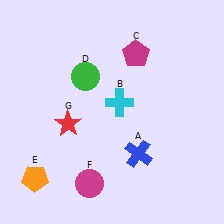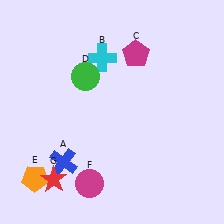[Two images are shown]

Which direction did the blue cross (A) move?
The blue cross (A) moved left.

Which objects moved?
The objects that moved are: the blue cross (A), the cyan cross (B), the red star (G).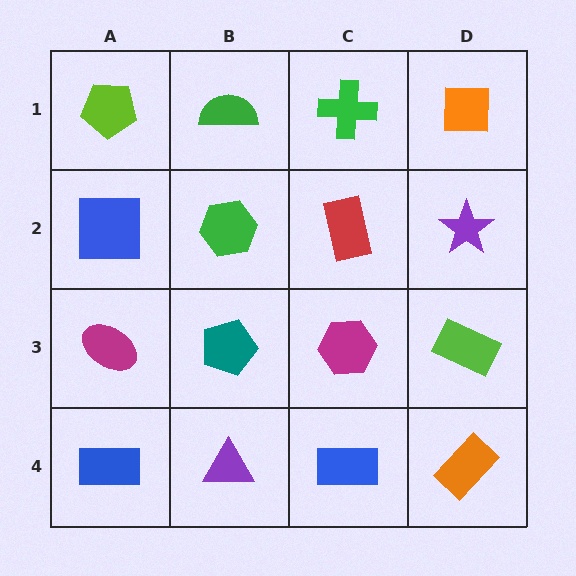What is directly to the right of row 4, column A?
A purple triangle.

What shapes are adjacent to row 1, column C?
A red rectangle (row 2, column C), a green semicircle (row 1, column B), an orange square (row 1, column D).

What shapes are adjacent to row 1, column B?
A green hexagon (row 2, column B), a lime pentagon (row 1, column A), a green cross (row 1, column C).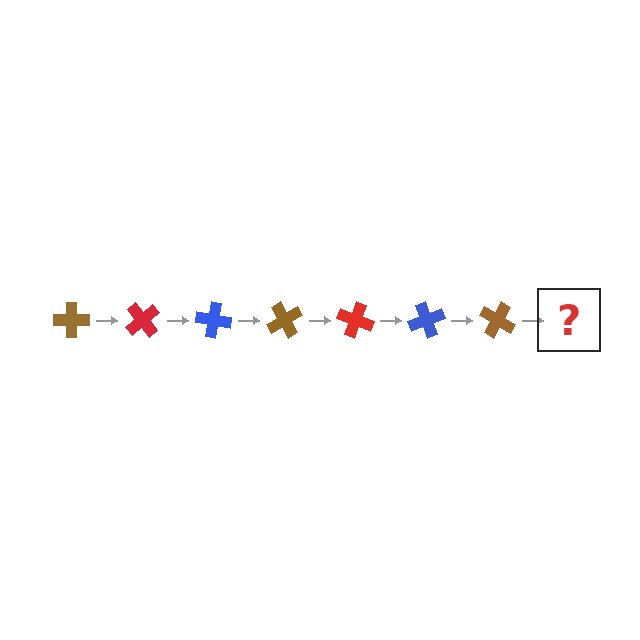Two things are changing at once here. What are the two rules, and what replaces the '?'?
The two rules are that it rotates 50 degrees each step and the color cycles through brown, red, and blue. The '?' should be a red cross, rotated 350 degrees from the start.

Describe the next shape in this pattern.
It should be a red cross, rotated 350 degrees from the start.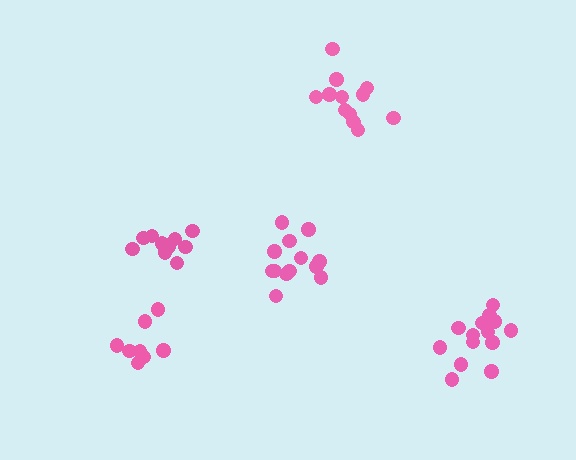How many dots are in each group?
Group 1: 12 dots, Group 2: 11 dots, Group 3: 14 dots, Group 4: 13 dots, Group 5: 8 dots (58 total).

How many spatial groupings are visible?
There are 5 spatial groupings.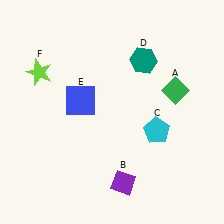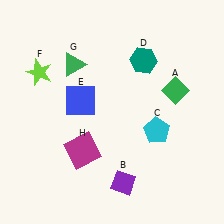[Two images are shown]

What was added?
A green triangle (G), a magenta square (H) were added in Image 2.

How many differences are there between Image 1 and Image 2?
There are 2 differences between the two images.